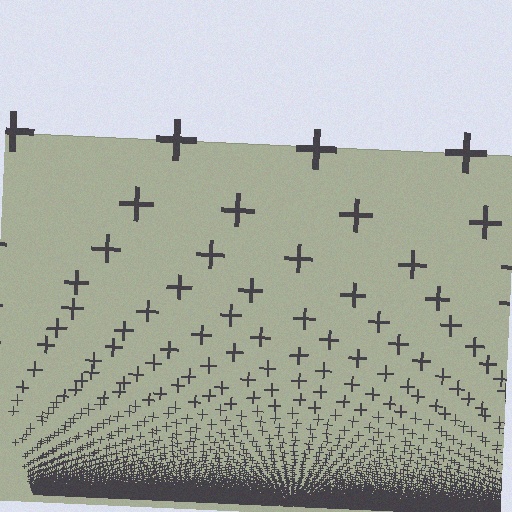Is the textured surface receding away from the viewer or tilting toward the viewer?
The surface appears to tilt toward the viewer. Texture elements get larger and sparser toward the top.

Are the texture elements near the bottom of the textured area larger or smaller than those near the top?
Smaller. The gradient is inverted — elements near the bottom are smaller and denser.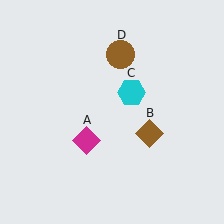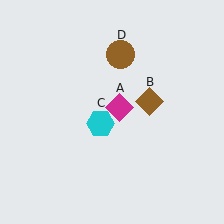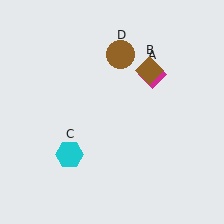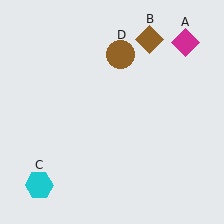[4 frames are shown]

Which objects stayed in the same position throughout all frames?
Brown circle (object D) remained stationary.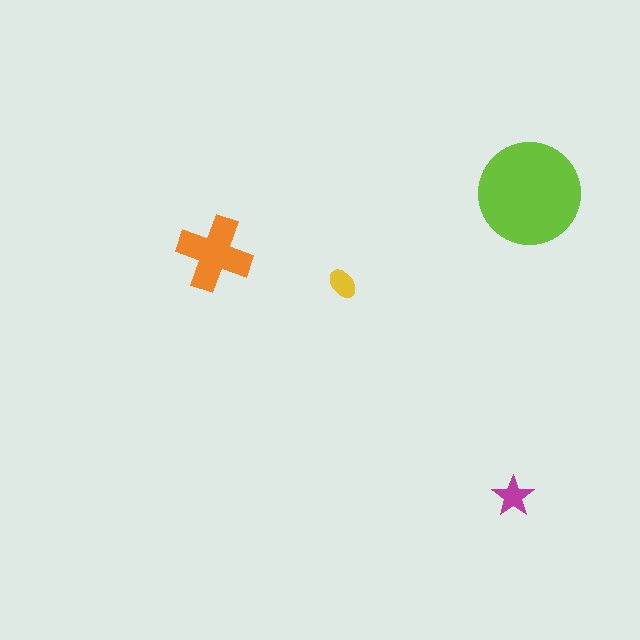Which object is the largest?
The lime circle.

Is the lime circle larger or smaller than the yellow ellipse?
Larger.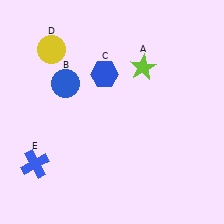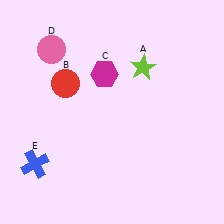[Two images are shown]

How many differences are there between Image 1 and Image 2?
There are 3 differences between the two images.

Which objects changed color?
B changed from blue to red. C changed from blue to magenta. D changed from yellow to pink.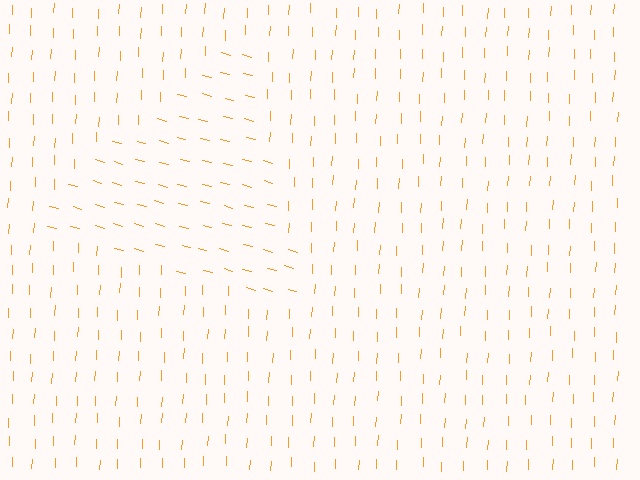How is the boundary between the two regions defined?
The boundary is defined purely by a change in line orientation (approximately 77 degrees difference). All lines are the same color and thickness.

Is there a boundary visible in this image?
Yes, there is a texture boundary formed by a change in line orientation.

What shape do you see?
I see a triangle.